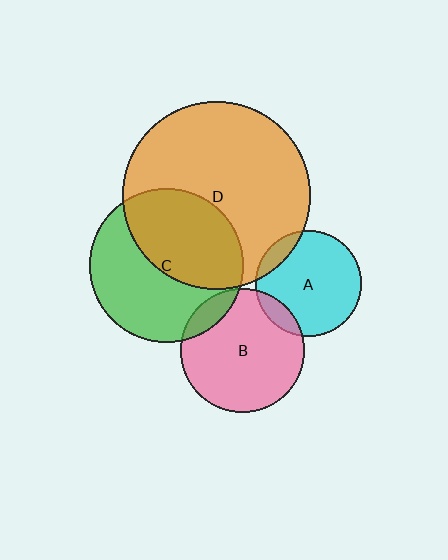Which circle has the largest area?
Circle D (orange).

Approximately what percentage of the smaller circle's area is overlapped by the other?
Approximately 45%.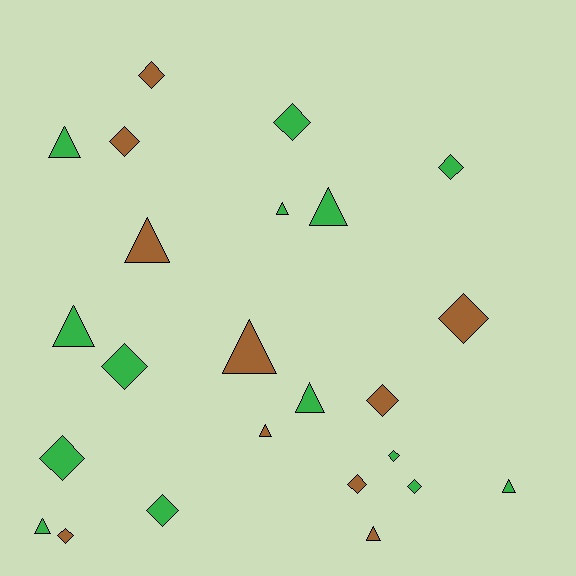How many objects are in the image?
There are 24 objects.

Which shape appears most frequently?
Diamond, with 13 objects.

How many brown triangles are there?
There are 4 brown triangles.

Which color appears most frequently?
Green, with 14 objects.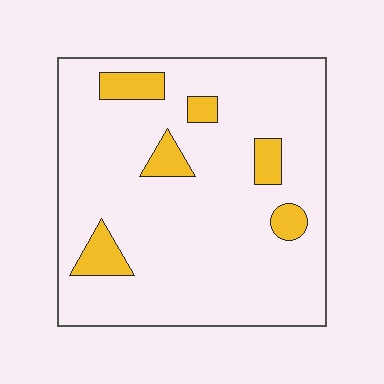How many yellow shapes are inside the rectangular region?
6.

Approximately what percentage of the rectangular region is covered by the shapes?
Approximately 10%.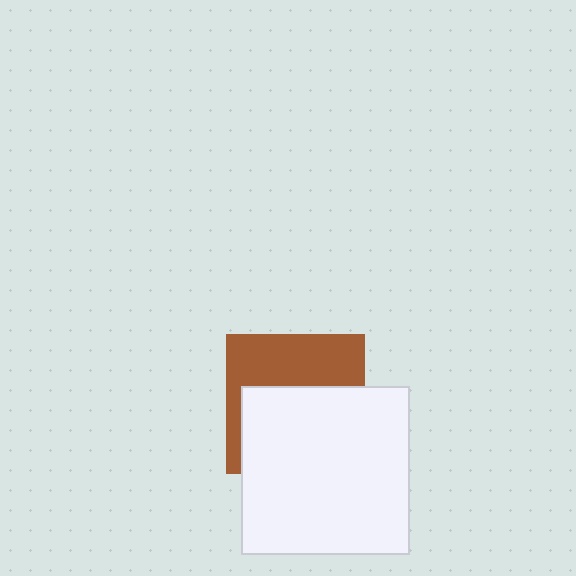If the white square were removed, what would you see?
You would see the complete brown square.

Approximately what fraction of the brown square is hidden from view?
Roughly 56% of the brown square is hidden behind the white square.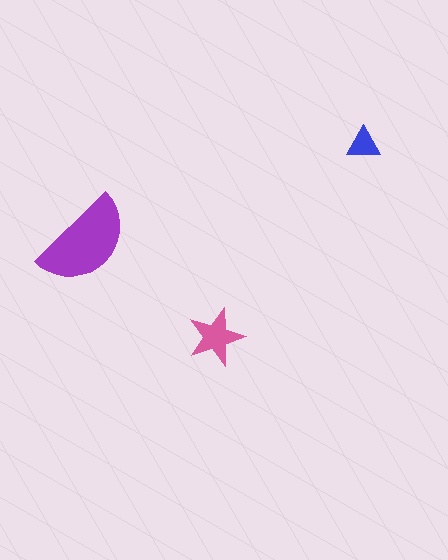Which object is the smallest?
The blue triangle.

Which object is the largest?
The purple semicircle.